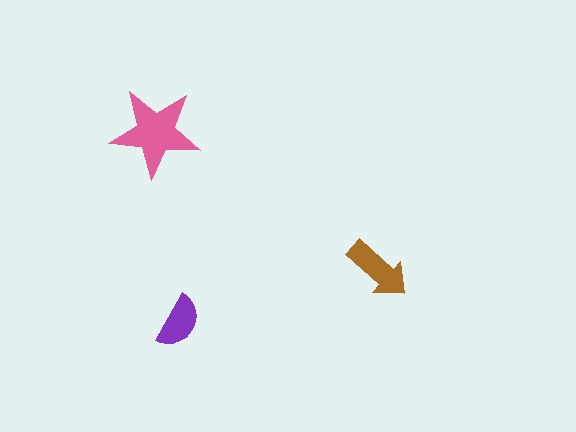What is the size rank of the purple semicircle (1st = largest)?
3rd.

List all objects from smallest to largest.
The purple semicircle, the brown arrow, the pink star.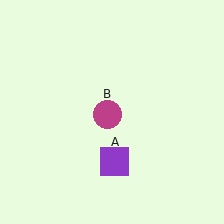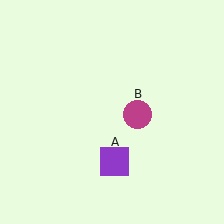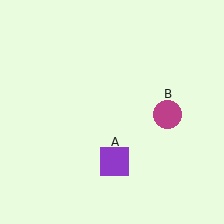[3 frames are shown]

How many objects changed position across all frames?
1 object changed position: magenta circle (object B).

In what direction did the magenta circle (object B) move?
The magenta circle (object B) moved right.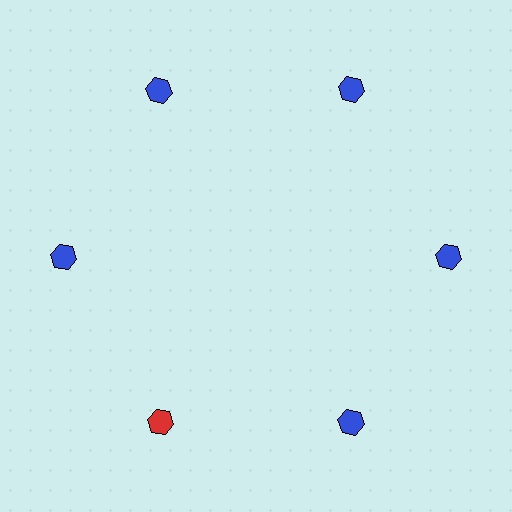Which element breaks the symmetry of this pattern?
The red hexagon at roughly the 7 o'clock position breaks the symmetry. All other shapes are blue hexagons.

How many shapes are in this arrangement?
There are 6 shapes arranged in a ring pattern.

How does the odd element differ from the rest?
It has a different color: red instead of blue.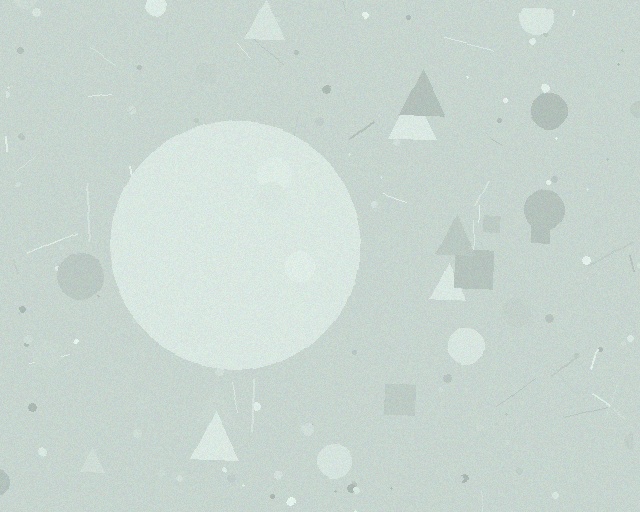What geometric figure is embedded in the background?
A circle is embedded in the background.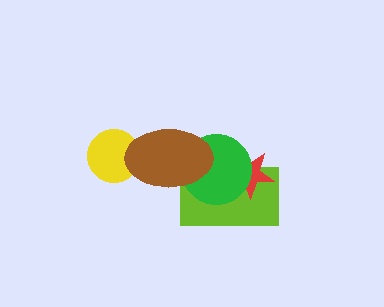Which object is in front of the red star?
The green circle is in front of the red star.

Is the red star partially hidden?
Yes, it is partially covered by another shape.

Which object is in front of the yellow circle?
The brown ellipse is in front of the yellow circle.